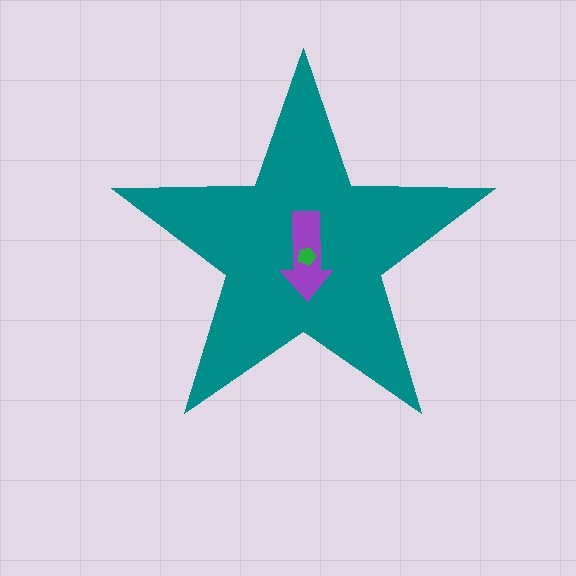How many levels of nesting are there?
3.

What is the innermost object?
The green pentagon.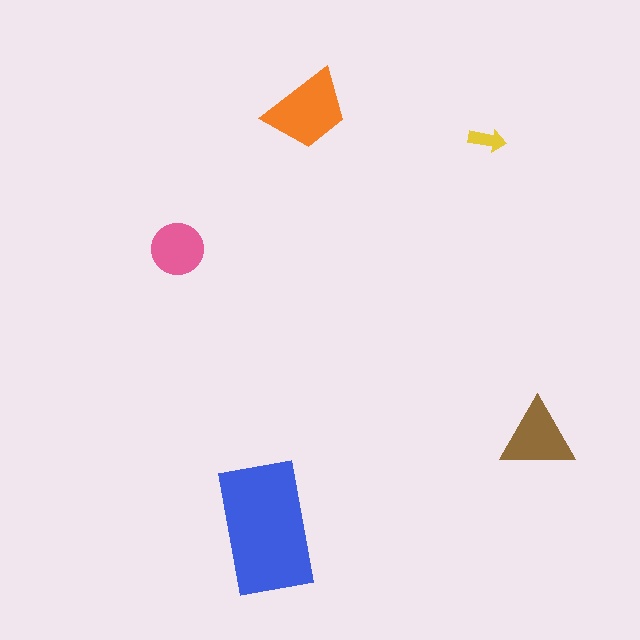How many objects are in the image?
There are 5 objects in the image.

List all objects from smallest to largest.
The yellow arrow, the pink circle, the brown triangle, the orange trapezoid, the blue rectangle.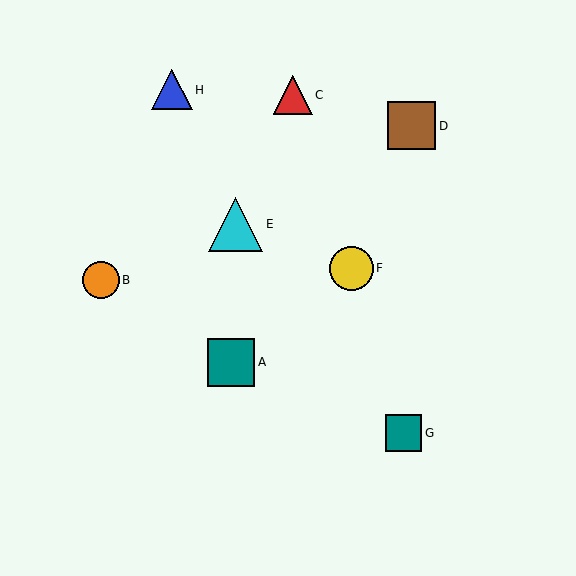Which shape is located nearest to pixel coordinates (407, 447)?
The teal square (labeled G) at (404, 433) is nearest to that location.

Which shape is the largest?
The cyan triangle (labeled E) is the largest.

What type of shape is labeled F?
Shape F is a yellow circle.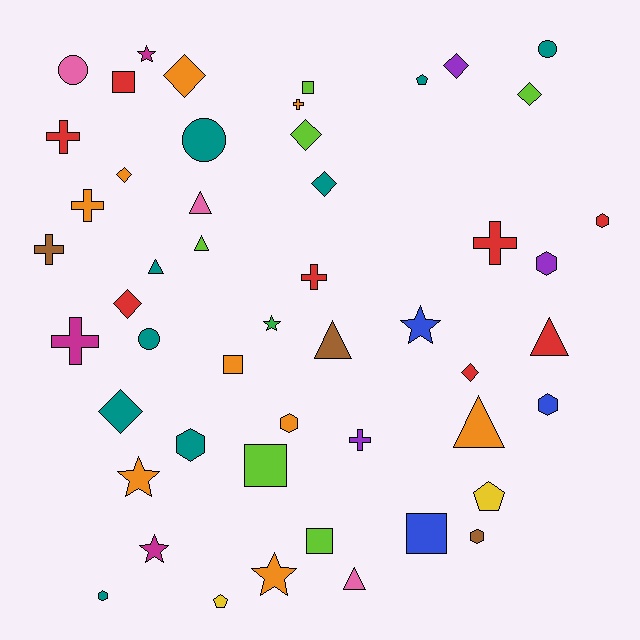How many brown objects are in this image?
There are 3 brown objects.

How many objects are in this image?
There are 50 objects.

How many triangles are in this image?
There are 7 triangles.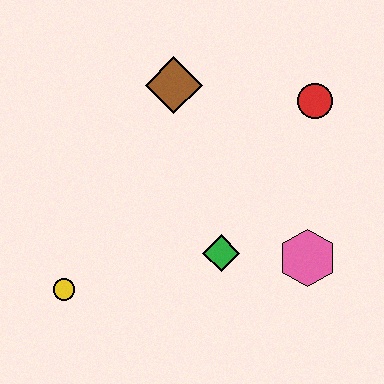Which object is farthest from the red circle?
The yellow circle is farthest from the red circle.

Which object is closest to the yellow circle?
The green diamond is closest to the yellow circle.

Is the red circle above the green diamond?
Yes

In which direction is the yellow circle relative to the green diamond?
The yellow circle is to the left of the green diamond.